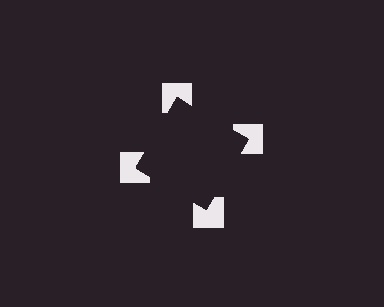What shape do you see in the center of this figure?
An illusory square — its edges are inferred from the aligned wedge cuts in the notched squares, not physically drawn.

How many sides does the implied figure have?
4 sides.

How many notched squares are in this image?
There are 4 — one at each vertex of the illusory square.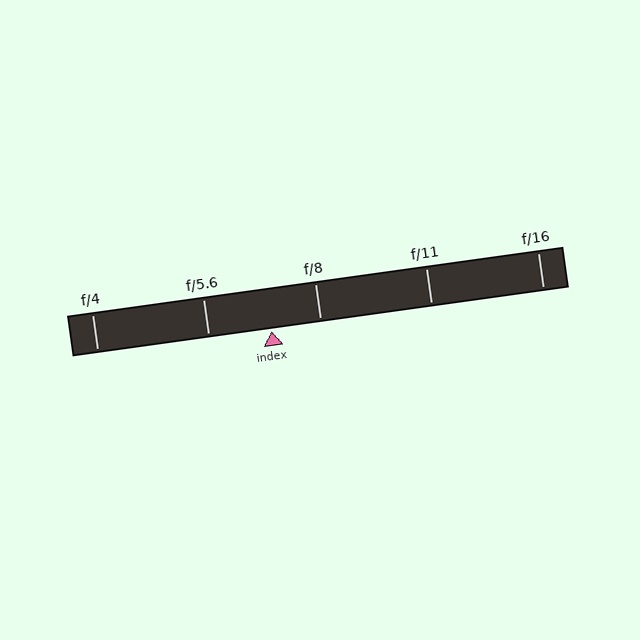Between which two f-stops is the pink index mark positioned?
The index mark is between f/5.6 and f/8.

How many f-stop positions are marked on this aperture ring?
There are 5 f-stop positions marked.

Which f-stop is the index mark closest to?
The index mark is closest to f/8.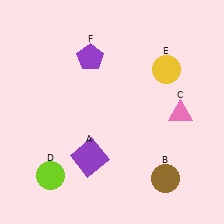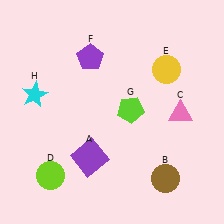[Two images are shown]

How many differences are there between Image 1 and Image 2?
There are 2 differences between the two images.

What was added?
A lime pentagon (G), a cyan star (H) were added in Image 2.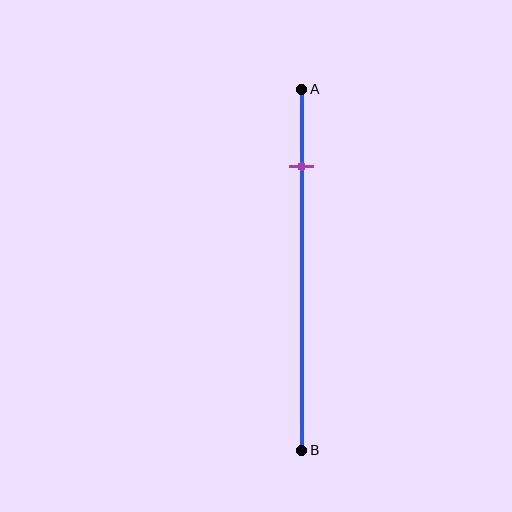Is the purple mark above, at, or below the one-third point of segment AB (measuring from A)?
The purple mark is above the one-third point of segment AB.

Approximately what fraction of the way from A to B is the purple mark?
The purple mark is approximately 20% of the way from A to B.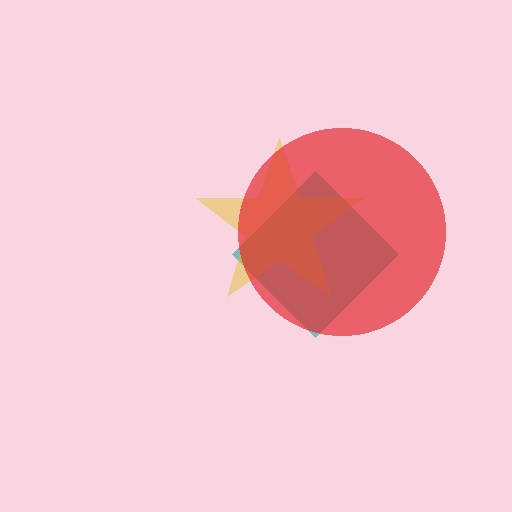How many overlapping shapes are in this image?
There are 3 overlapping shapes in the image.